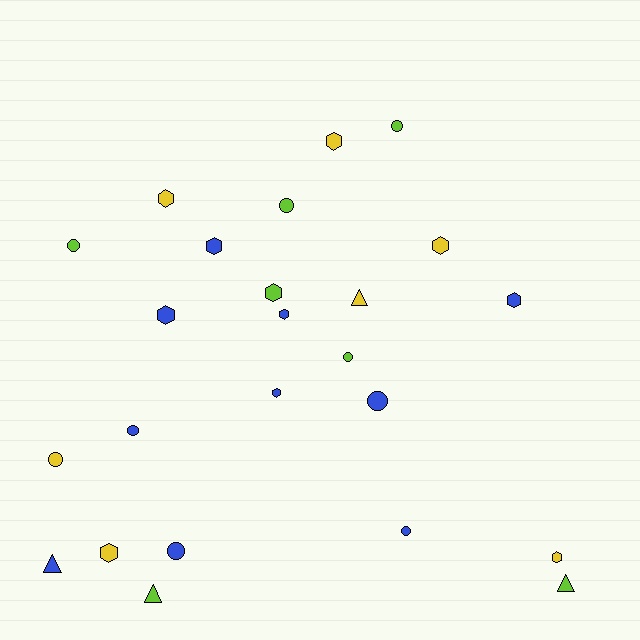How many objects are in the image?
There are 24 objects.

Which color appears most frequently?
Blue, with 10 objects.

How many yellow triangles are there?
There is 1 yellow triangle.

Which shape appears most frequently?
Hexagon, with 11 objects.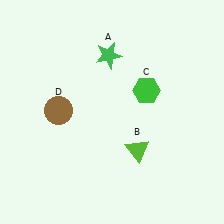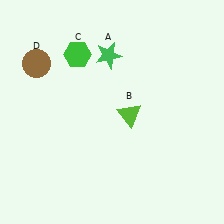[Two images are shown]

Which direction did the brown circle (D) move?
The brown circle (D) moved up.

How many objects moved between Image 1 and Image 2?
3 objects moved between the two images.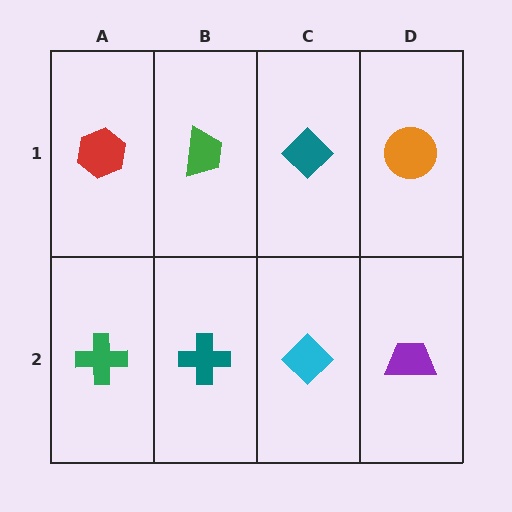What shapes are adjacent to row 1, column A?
A green cross (row 2, column A), a green trapezoid (row 1, column B).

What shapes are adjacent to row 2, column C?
A teal diamond (row 1, column C), a teal cross (row 2, column B), a purple trapezoid (row 2, column D).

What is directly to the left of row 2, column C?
A teal cross.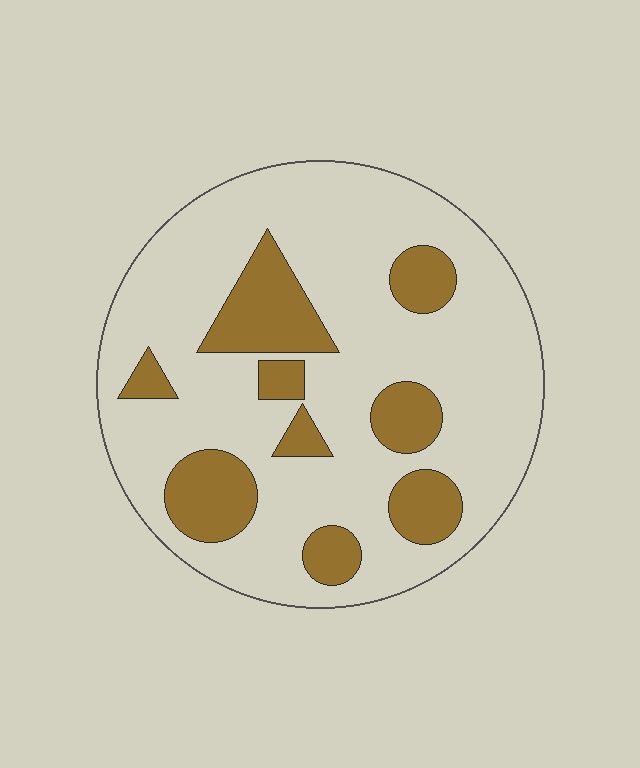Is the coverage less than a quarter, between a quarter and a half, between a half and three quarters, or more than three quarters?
Less than a quarter.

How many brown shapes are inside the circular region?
9.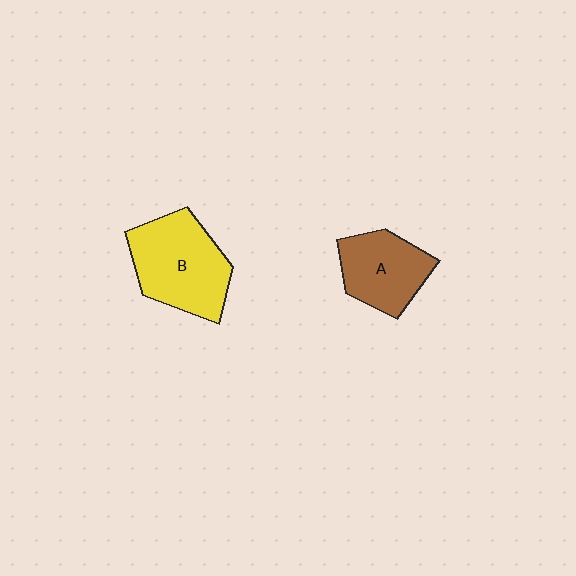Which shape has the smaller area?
Shape A (brown).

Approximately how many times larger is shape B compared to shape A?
Approximately 1.4 times.